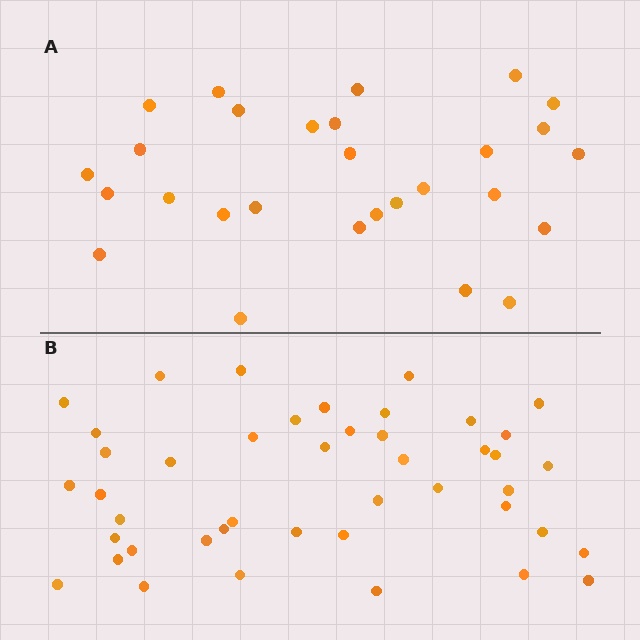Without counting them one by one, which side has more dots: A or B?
Region B (the bottom region) has more dots.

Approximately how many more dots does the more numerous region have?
Region B has approximately 15 more dots than region A.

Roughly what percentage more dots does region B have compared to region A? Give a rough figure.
About 55% more.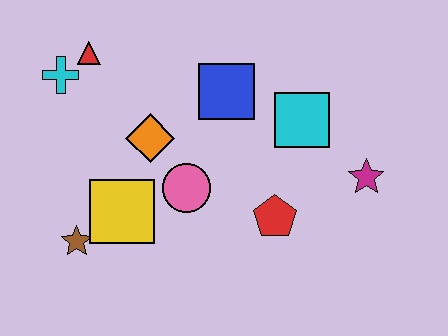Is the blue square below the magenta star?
No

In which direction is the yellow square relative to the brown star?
The yellow square is to the right of the brown star.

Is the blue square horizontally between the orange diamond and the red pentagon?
Yes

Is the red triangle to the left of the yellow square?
Yes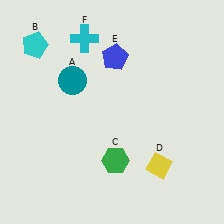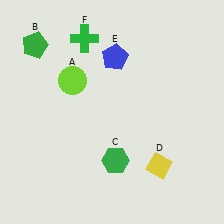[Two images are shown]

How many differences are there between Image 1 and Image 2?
There are 3 differences between the two images.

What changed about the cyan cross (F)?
In Image 1, F is cyan. In Image 2, it changed to green.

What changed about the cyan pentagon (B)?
In Image 1, B is cyan. In Image 2, it changed to green.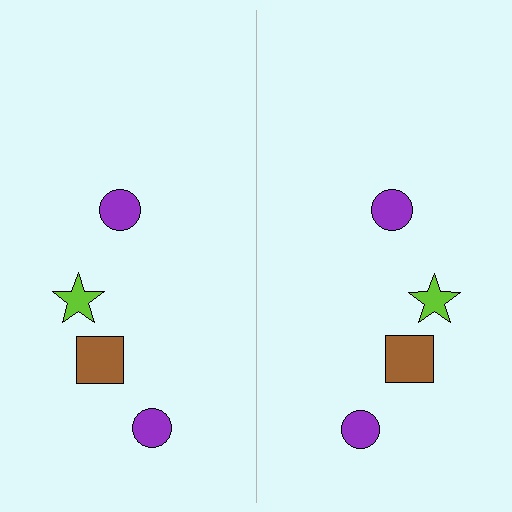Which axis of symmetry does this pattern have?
The pattern has a vertical axis of symmetry running through the center of the image.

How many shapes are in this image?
There are 8 shapes in this image.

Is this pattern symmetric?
Yes, this pattern has bilateral (reflection) symmetry.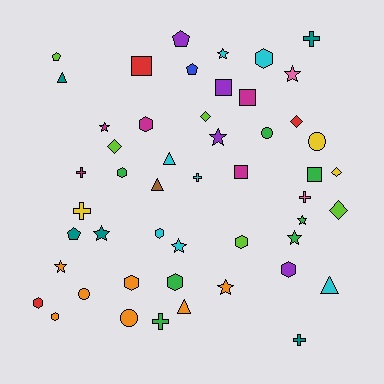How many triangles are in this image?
There are 5 triangles.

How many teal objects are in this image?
There are 5 teal objects.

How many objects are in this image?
There are 50 objects.